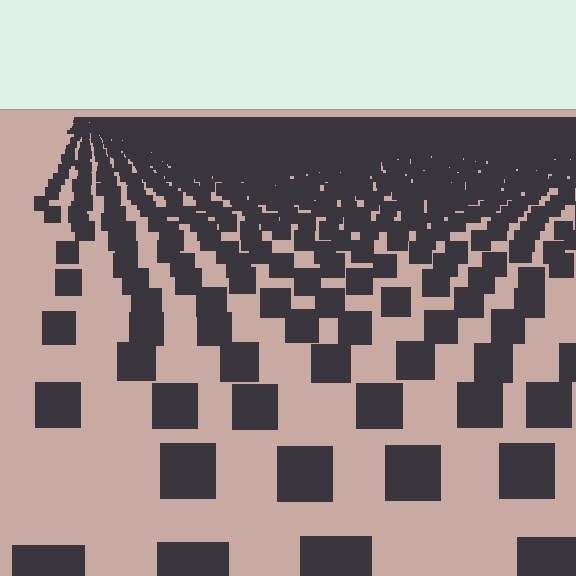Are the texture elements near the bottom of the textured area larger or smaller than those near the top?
Larger. Near the bottom, elements are closer to the viewer and appear at a bigger on-screen size.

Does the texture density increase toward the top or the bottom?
Density increases toward the top.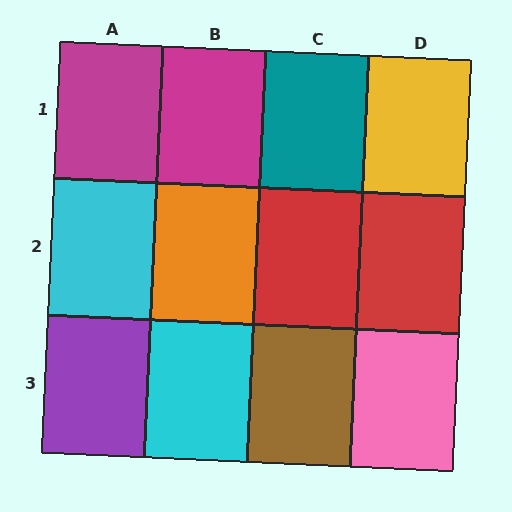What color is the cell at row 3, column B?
Cyan.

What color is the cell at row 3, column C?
Brown.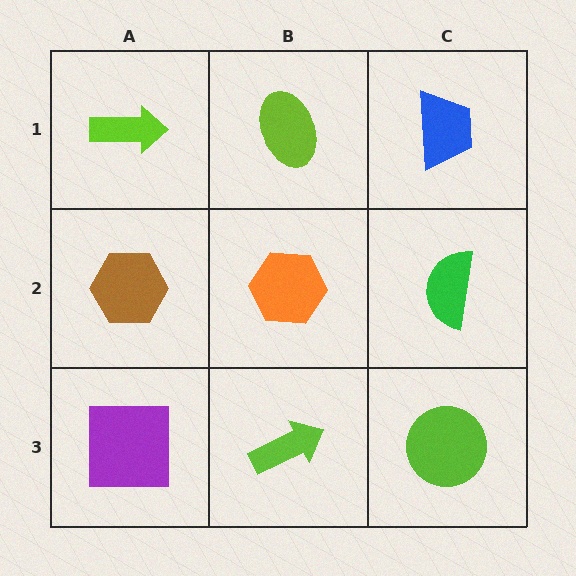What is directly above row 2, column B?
A lime ellipse.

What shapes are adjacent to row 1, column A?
A brown hexagon (row 2, column A), a lime ellipse (row 1, column B).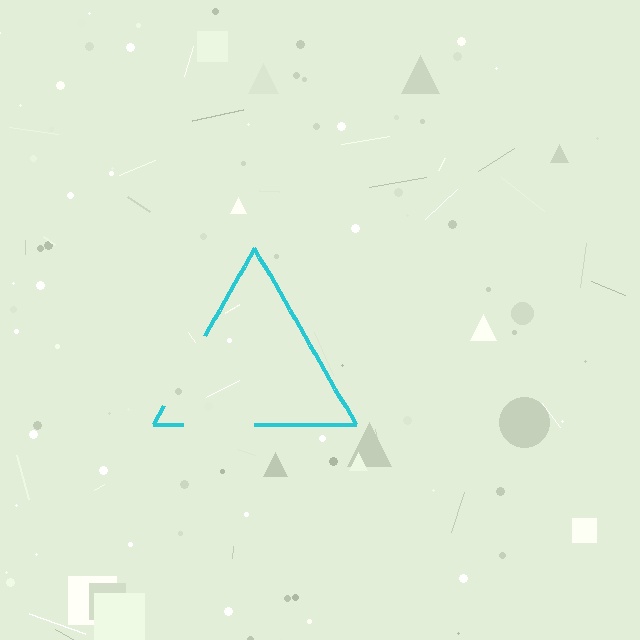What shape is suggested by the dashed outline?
The dashed outline suggests a triangle.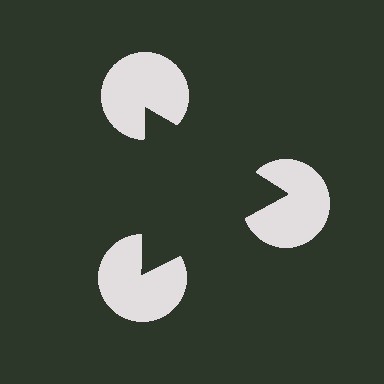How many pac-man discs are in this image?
There are 3 — one at each vertex of the illusory triangle.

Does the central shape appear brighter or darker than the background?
It typically appears slightly darker than the background, even though no actual brightness change is drawn.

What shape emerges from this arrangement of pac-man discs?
An illusory triangle — its edges are inferred from the aligned wedge cuts in the pac-man discs, not physically drawn.